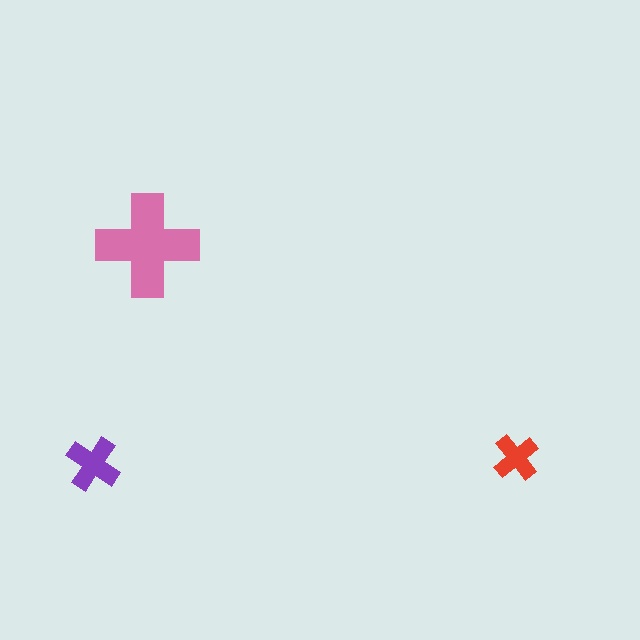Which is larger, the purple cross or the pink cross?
The pink one.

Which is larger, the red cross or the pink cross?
The pink one.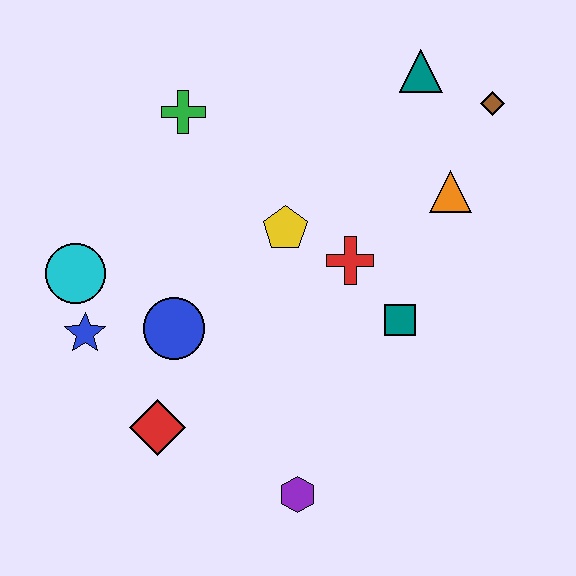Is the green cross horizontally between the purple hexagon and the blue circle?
Yes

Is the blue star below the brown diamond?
Yes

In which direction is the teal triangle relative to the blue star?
The teal triangle is to the right of the blue star.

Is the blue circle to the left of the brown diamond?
Yes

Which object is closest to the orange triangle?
The brown diamond is closest to the orange triangle.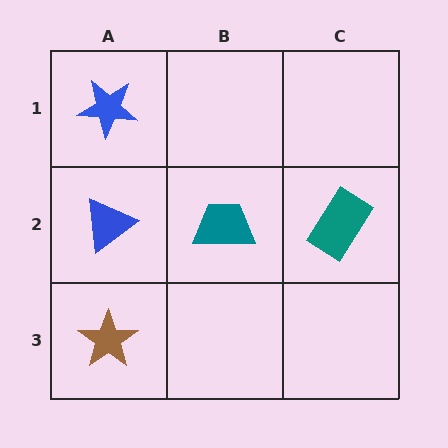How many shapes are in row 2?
3 shapes.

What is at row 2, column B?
A teal trapezoid.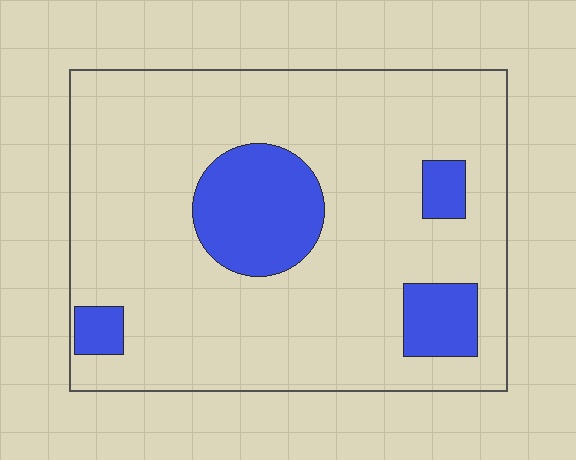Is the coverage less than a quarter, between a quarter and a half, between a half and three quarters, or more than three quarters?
Less than a quarter.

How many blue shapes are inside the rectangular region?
4.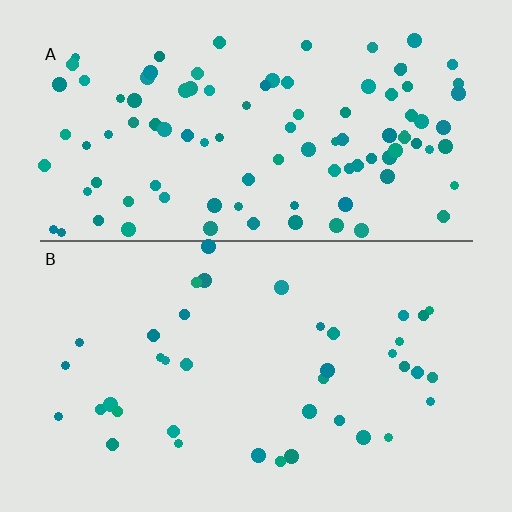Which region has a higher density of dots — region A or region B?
A (the top).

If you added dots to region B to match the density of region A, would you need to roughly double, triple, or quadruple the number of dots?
Approximately triple.